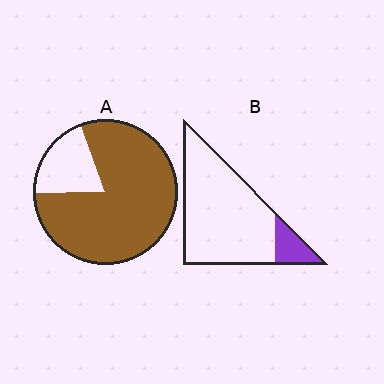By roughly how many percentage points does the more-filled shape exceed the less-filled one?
By roughly 65 percentage points (A over B).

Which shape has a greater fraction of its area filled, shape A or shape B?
Shape A.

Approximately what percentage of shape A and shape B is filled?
A is approximately 80% and B is approximately 15%.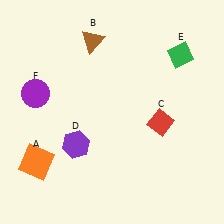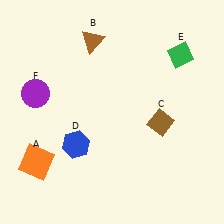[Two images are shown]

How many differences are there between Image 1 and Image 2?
There are 2 differences between the two images.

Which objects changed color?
C changed from red to brown. D changed from purple to blue.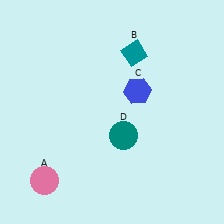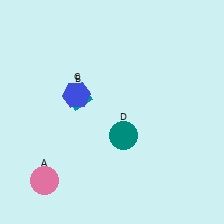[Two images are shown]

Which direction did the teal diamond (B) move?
The teal diamond (B) moved left.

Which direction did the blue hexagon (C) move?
The blue hexagon (C) moved left.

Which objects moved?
The objects that moved are: the teal diamond (B), the blue hexagon (C).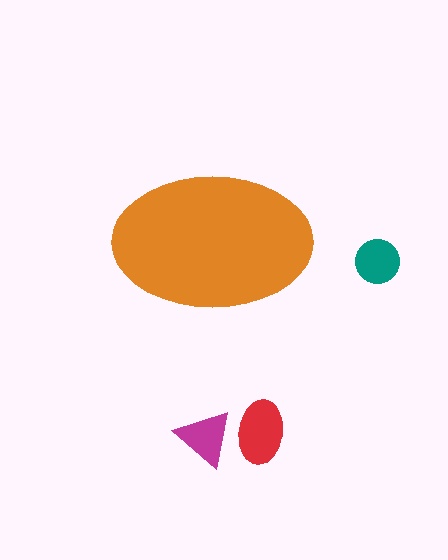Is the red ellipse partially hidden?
No, the red ellipse is fully visible.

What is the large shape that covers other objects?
An orange ellipse.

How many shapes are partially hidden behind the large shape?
0 shapes are partially hidden.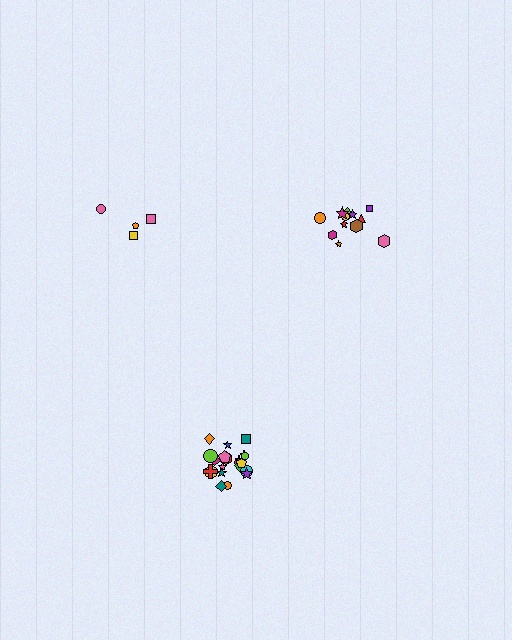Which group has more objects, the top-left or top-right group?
The top-right group.